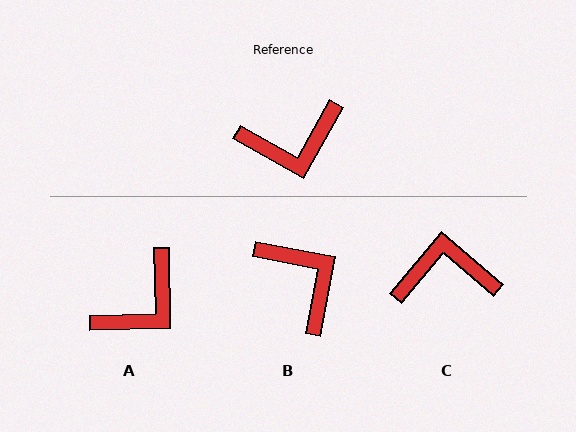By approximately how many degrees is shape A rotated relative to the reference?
Approximately 31 degrees counter-clockwise.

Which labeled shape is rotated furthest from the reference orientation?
C, about 169 degrees away.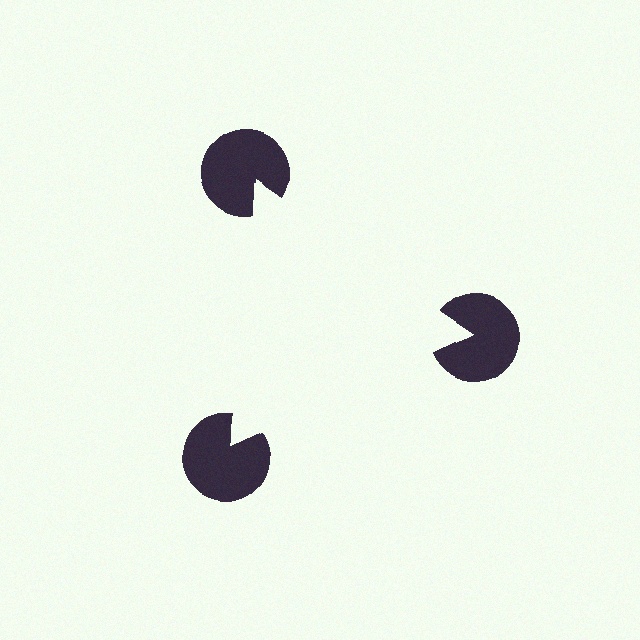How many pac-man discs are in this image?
There are 3 — one at each vertex of the illusory triangle.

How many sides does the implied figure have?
3 sides.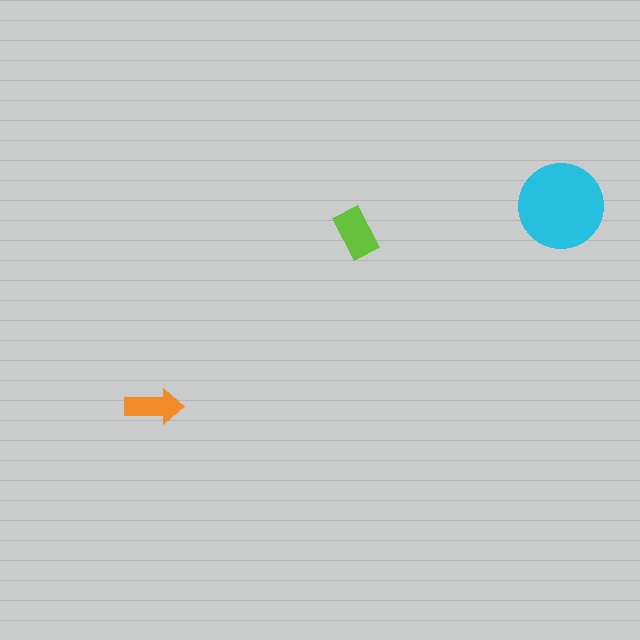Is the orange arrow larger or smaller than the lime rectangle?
Smaller.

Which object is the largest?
The cyan circle.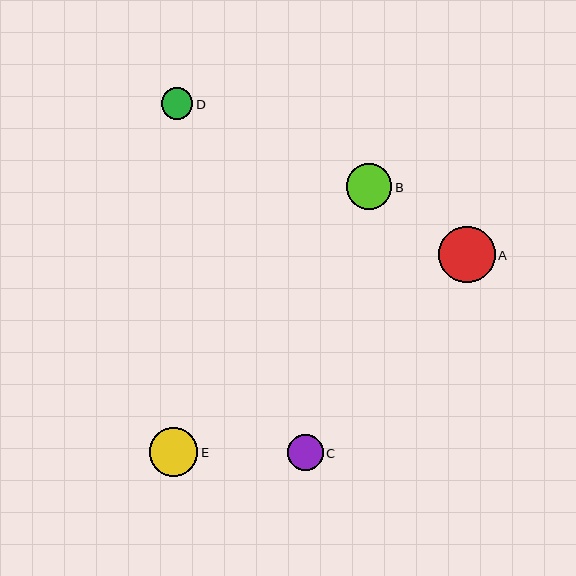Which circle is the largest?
Circle A is the largest with a size of approximately 56 pixels.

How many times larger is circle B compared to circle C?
Circle B is approximately 1.3 times the size of circle C.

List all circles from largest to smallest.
From largest to smallest: A, E, B, C, D.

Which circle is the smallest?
Circle D is the smallest with a size of approximately 32 pixels.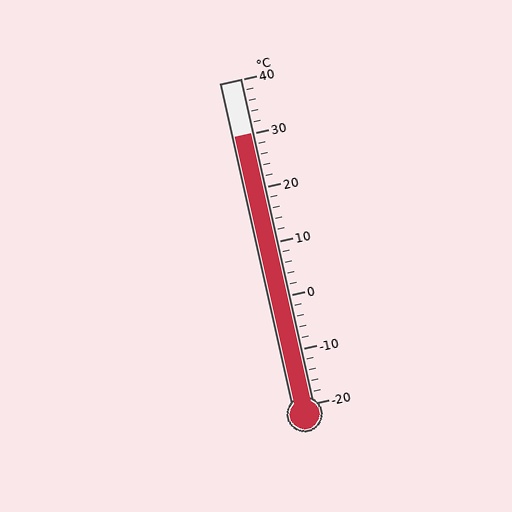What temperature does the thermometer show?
The thermometer shows approximately 30°C.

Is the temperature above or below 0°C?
The temperature is above 0°C.